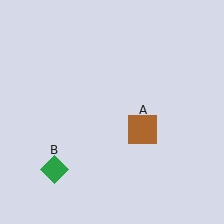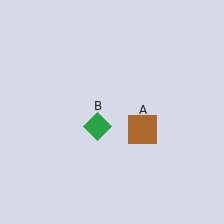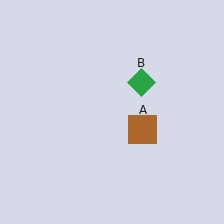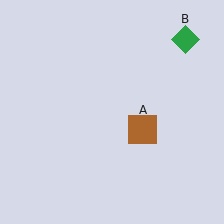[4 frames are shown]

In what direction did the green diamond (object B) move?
The green diamond (object B) moved up and to the right.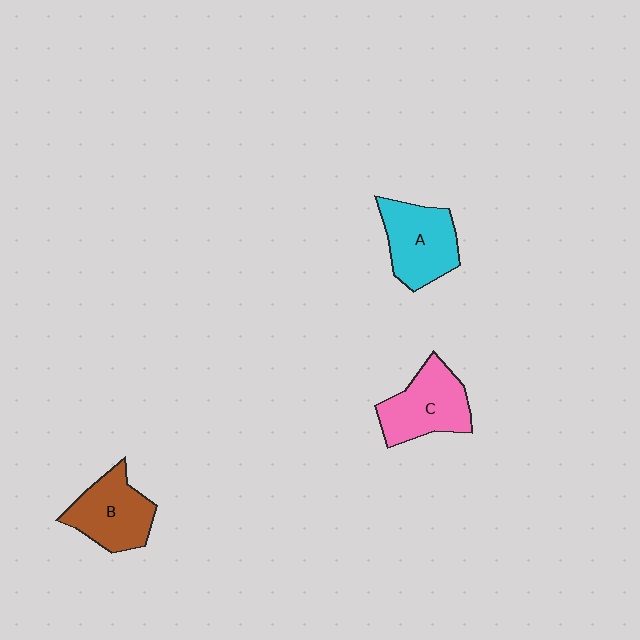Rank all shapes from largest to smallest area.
From largest to smallest: C (pink), A (cyan), B (brown).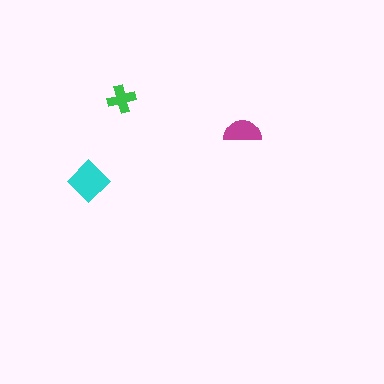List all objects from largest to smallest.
The cyan diamond, the magenta semicircle, the green cross.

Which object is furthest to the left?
The cyan diamond is leftmost.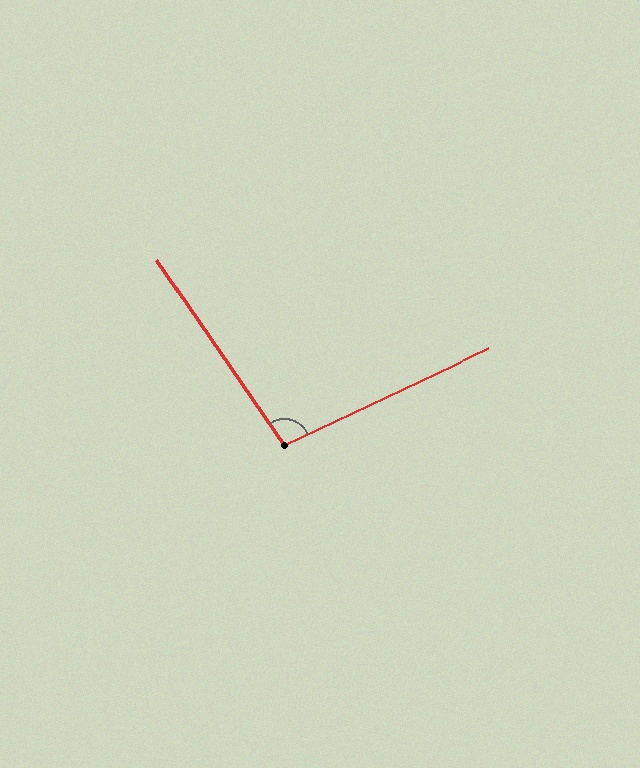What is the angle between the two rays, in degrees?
Approximately 99 degrees.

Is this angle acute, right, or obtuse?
It is obtuse.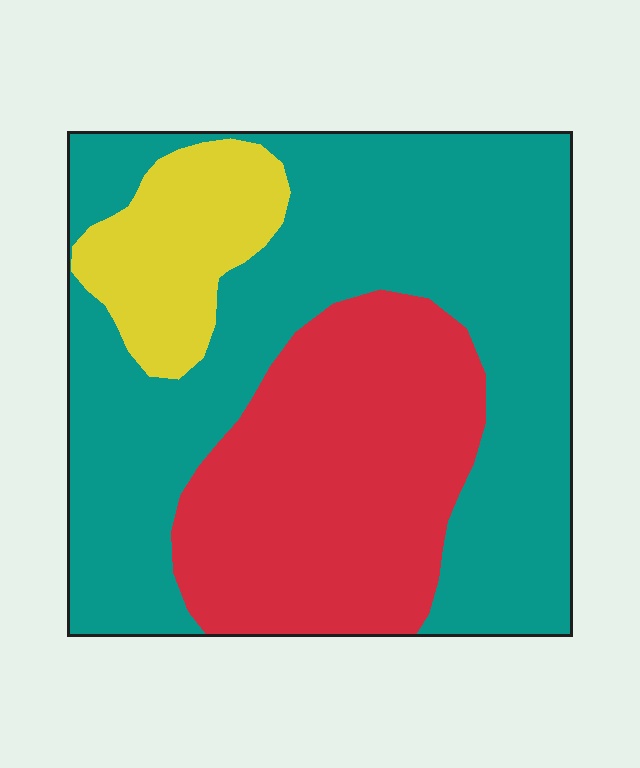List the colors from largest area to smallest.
From largest to smallest: teal, red, yellow.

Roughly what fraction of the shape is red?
Red takes up about one third (1/3) of the shape.